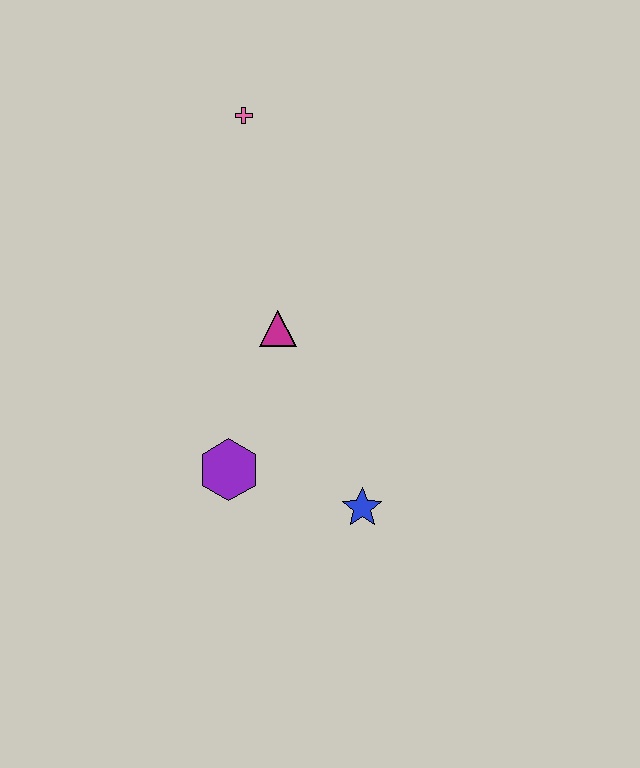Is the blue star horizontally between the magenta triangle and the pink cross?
No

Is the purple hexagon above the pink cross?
No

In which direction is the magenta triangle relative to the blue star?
The magenta triangle is above the blue star.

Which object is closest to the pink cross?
The magenta triangle is closest to the pink cross.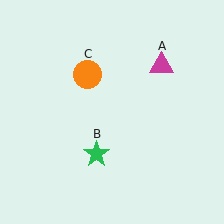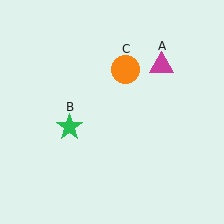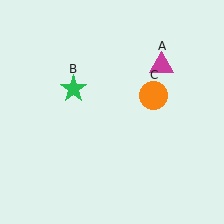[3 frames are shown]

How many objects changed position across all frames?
2 objects changed position: green star (object B), orange circle (object C).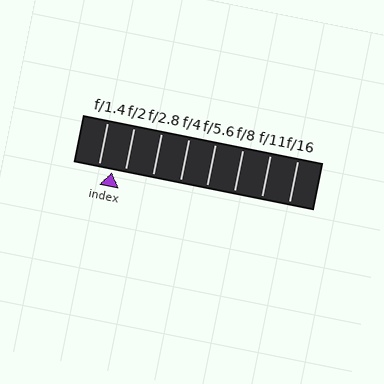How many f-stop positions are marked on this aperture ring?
There are 8 f-stop positions marked.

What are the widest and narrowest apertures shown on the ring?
The widest aperture shown is f/1.4 and the narrowest is f/16.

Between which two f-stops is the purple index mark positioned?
The index mark is between f/1.4 and f/2.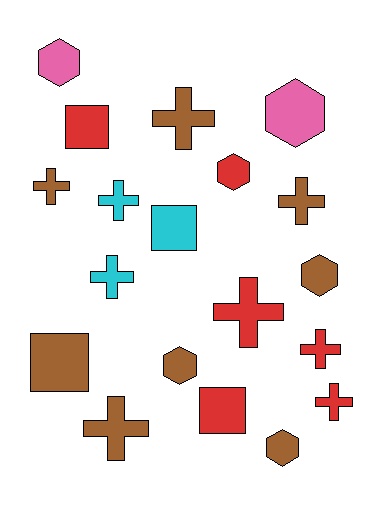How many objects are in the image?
There are 19 objects.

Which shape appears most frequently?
Cross, with 9 objects.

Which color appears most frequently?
Brown, with 8 objects.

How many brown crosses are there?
There are 4 brown crosses.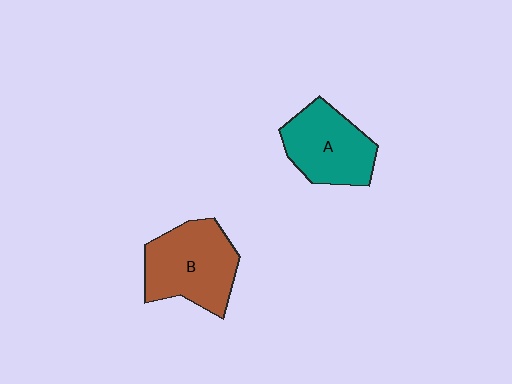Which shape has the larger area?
Shape B (brown).